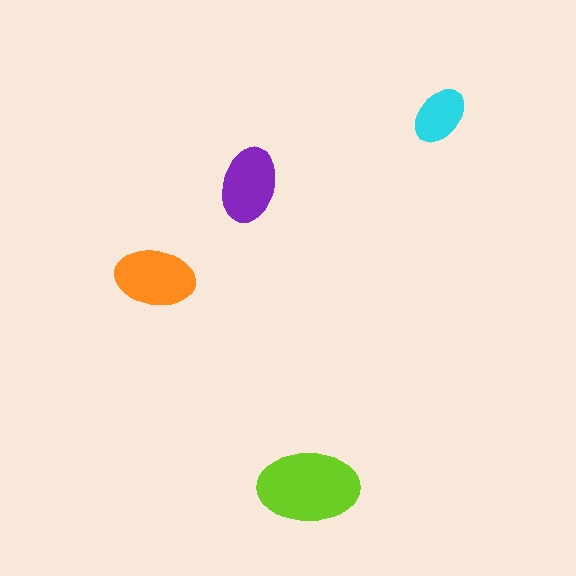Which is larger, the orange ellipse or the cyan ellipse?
The orange one.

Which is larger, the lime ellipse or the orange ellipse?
The lime one.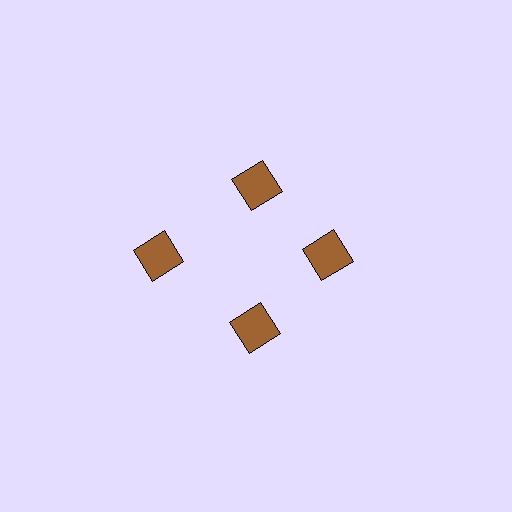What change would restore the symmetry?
The symmetry would be restored by moving it inward, back onto the ring so that all 4 squares sit at equal angles and equal distance from the center.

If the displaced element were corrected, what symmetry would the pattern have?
It would have 4-fold rotational symmetry — the pattern would map onto itself every 90 degrees.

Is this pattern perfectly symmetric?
No. The 4 brown squares are arranged in a ring, but one element near the 9 o'clock position is pushed outward from the center, breaking the 4-fold rotational symmetry.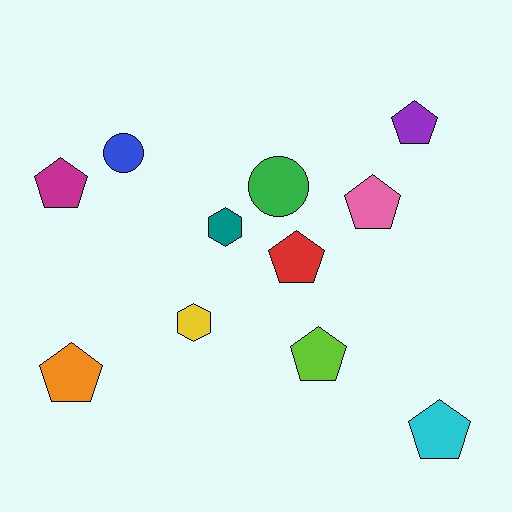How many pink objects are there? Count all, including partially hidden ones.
There is 1 pink object.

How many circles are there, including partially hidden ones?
There are 2 circles.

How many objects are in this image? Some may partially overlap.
There are 11 objects.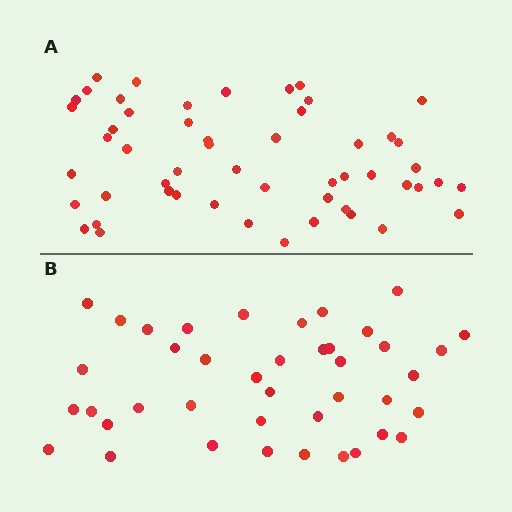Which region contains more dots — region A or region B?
Region A (the top region) has more dots.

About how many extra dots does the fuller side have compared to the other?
Region A has roughly 12 or so more dots than region B.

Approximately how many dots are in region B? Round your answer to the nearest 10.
About 40 dots. (The exact count is 41, which rounds to 40.)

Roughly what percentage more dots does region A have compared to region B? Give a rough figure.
About 30% more.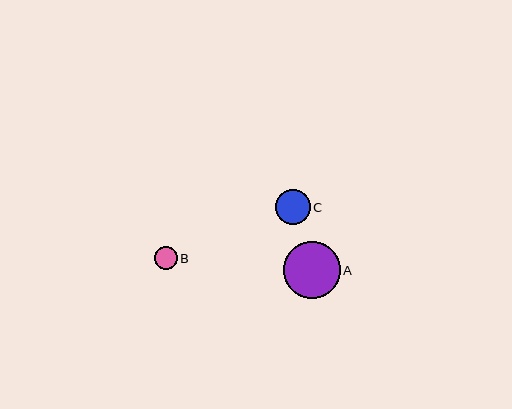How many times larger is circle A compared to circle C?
Circle A is approximately 1.7 times the size of circle C.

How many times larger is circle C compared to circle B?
Circle C is approximately 1.5 times the size of circle B.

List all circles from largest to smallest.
From largest to smallest: A, C, B.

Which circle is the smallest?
Circle B is the smallest with a size of approximately 23 pixels.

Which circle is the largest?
Circle A is the largest with a size of approximately 57 pixels.